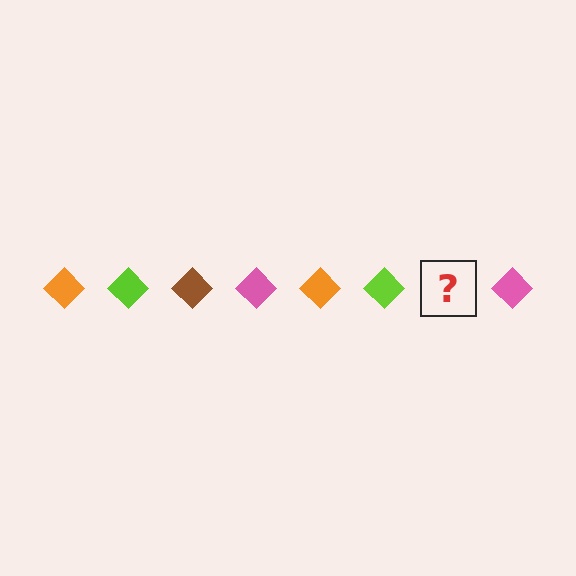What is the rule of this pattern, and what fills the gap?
The rule is that the pattern cycles through orange, lime, brown, pink diamonds. The gap should be filled with a brown diamond.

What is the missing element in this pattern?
The missing element is a brown diamond.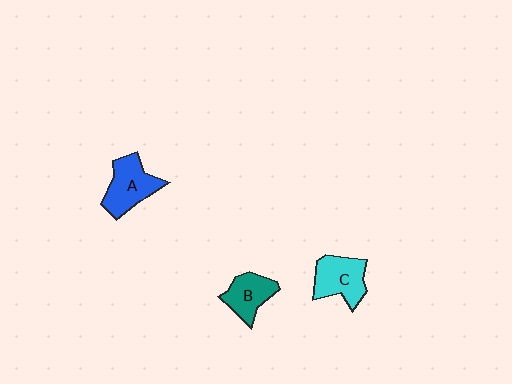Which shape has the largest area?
Shape A (blue).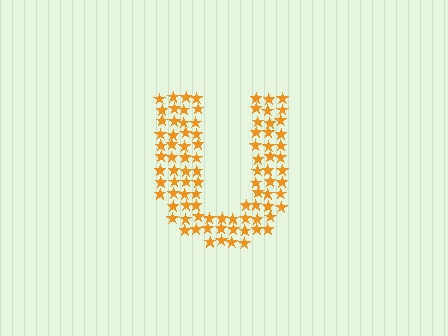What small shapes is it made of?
It is made of small stars.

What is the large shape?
The large shape is the letter U.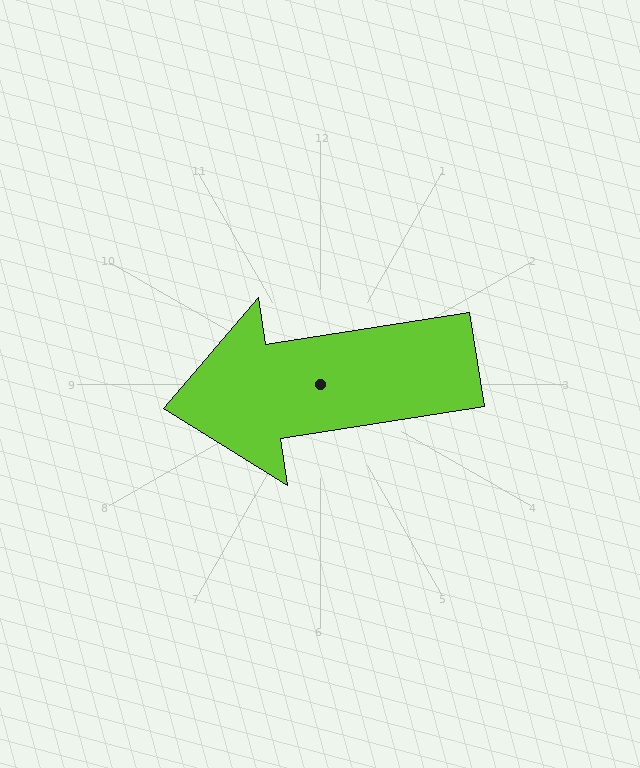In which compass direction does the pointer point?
West.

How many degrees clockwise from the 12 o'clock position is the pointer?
Approximately 261 degrees.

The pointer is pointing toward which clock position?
Roughly 9 o'clock.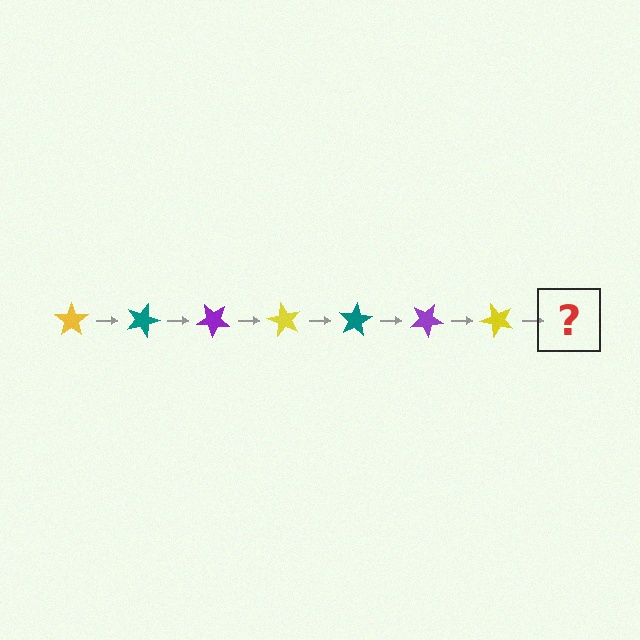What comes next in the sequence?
The next element should be a teal star, rotated 140 degrees from the start.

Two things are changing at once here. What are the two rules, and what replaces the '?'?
The two rules are that it rotates 20 degrees each step and the color cycles through yellow, teal, and purple. The '?' should be a teal star, rotated 140 degrees from the start.